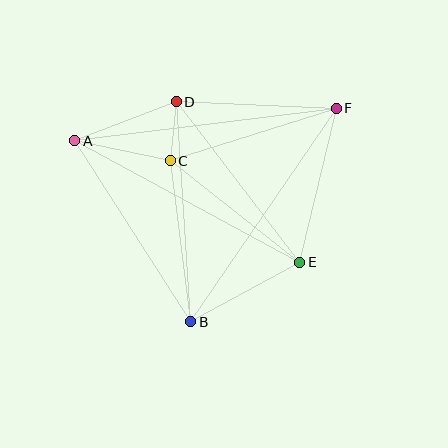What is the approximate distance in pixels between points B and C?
The distance between B and C is approximately 162 pixels.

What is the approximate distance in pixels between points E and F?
The distance between E and F is approximately 158 pixels.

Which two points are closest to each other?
Points C and D are closest to each other.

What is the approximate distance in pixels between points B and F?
The distance between B and F is approximately 259 pixels.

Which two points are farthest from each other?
Points A and F are farthest from each other.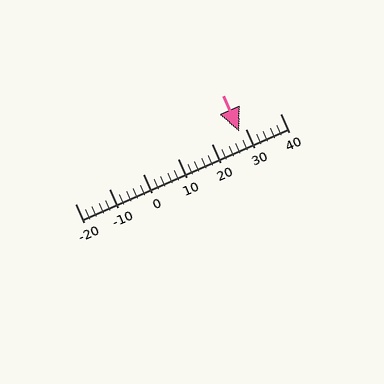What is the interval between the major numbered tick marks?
The major tick marks are spaced 10 units apart.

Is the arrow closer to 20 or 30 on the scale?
The arrow is closer to 30.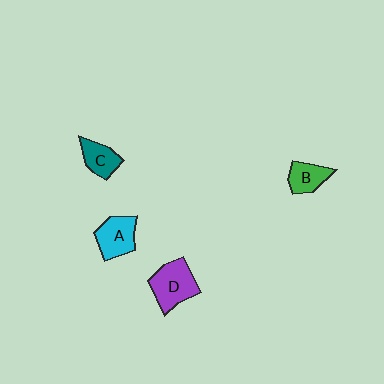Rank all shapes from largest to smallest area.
From largest to smallest: D (purple), A (cyan), C (teal), B (green).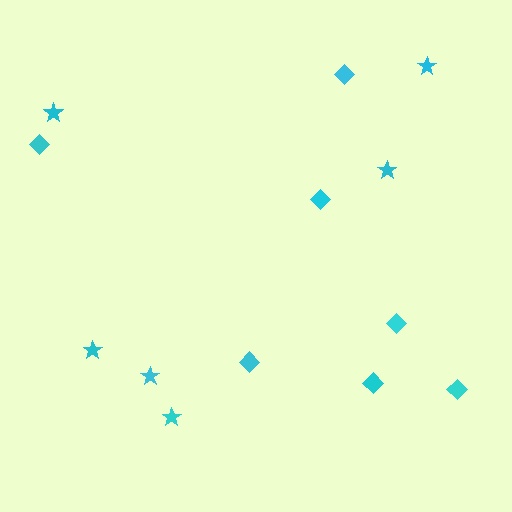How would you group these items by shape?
There are 2 groups: one group of stars (6) and one group of diamonds (7).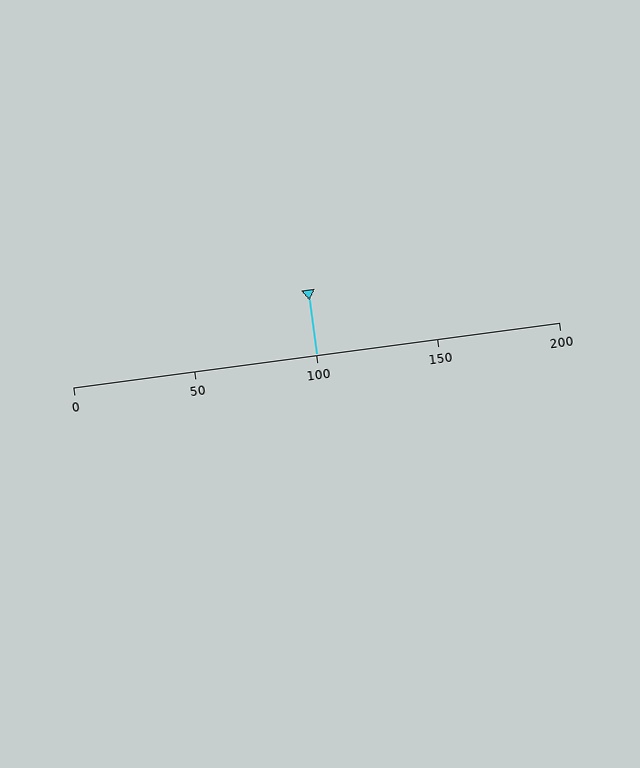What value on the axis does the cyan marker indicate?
The marker indicates approximately 100.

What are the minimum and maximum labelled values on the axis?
The axis runs from 0 to 200.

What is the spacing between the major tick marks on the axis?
The major ticks are spaced 50 apart.